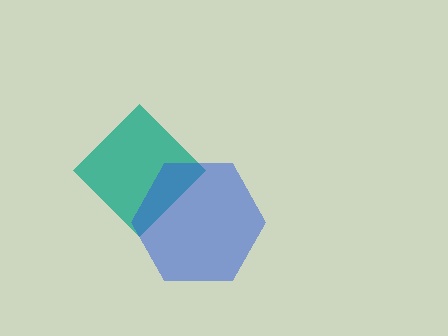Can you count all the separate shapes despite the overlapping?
Yes, there are 2 separate shapes.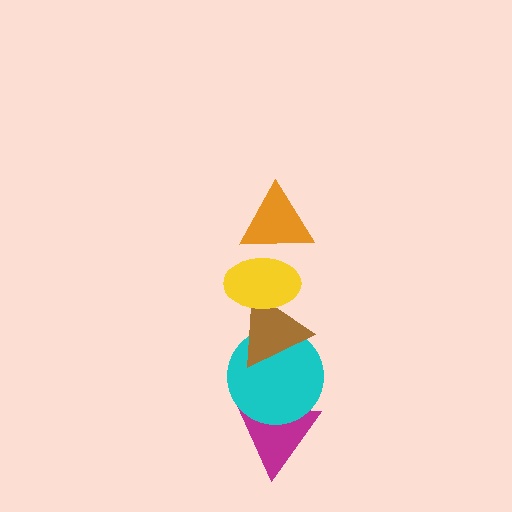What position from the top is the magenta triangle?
The magenta triangle is 5th from the top.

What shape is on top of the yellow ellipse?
The orange triangle is on top of the yellow ellipse.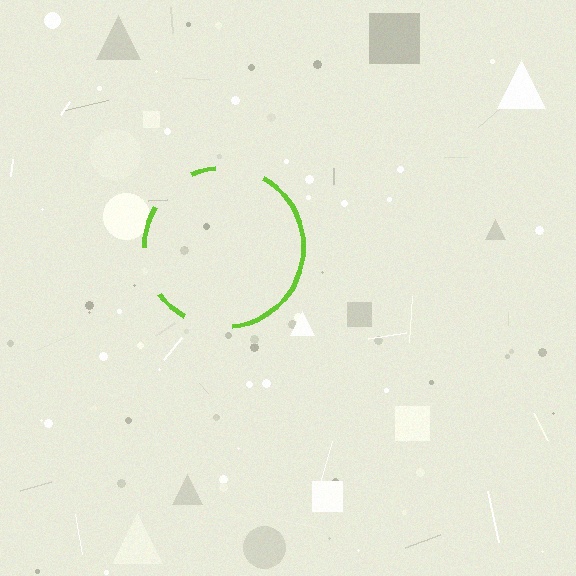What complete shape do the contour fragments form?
The contour fragments form a circle.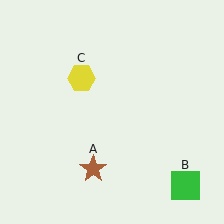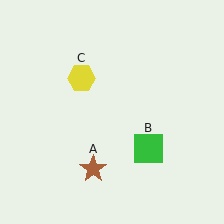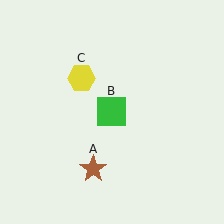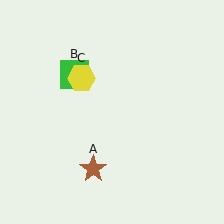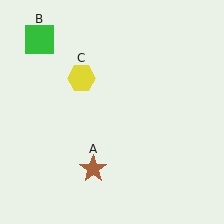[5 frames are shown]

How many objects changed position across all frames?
1 object changed position: green square (object B).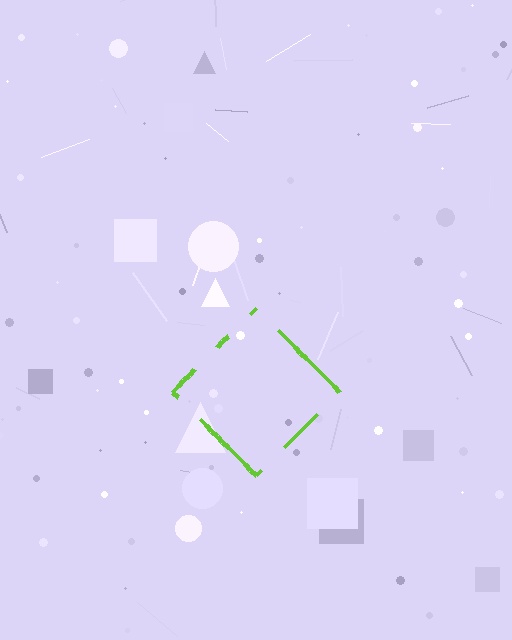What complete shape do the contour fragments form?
The contour fragments form a diamond.